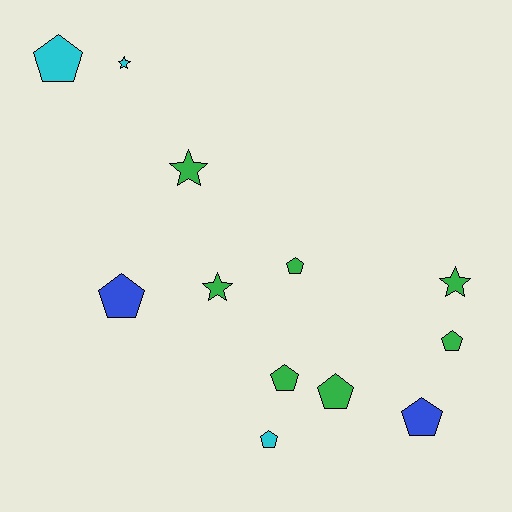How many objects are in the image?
There are 12 objects.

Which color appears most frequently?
Green, with 7 objects.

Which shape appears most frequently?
Pentagon, with 8 objects.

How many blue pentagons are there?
There are 2 blue pentagons.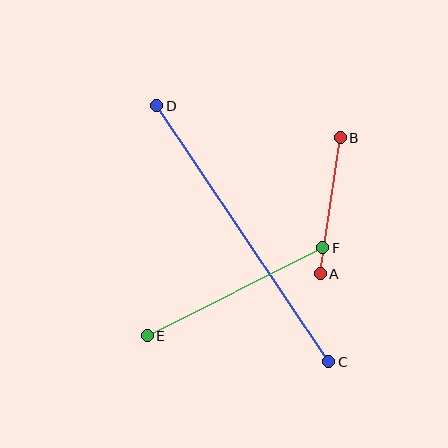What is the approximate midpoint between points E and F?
The midpoint is at approximately (235, 292) pixels.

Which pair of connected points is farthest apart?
Points C and D are farthest apart.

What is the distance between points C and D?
The distance is approximately 308 pixels.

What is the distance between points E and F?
The distance is approximately 196 pixels.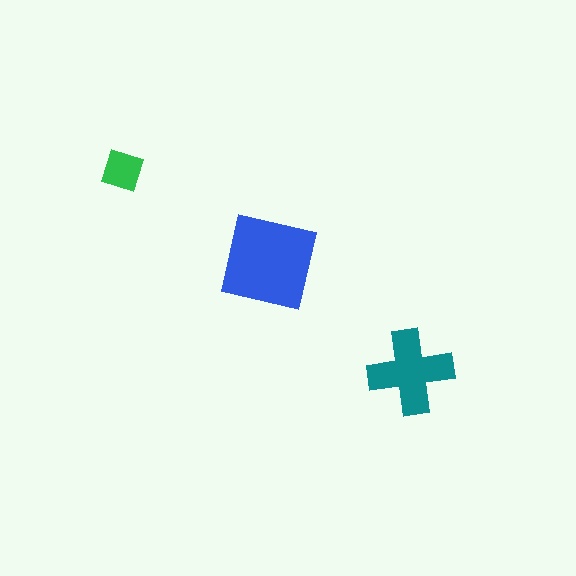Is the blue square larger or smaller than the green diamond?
Larger.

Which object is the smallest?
The green diamond.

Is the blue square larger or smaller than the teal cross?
Larger.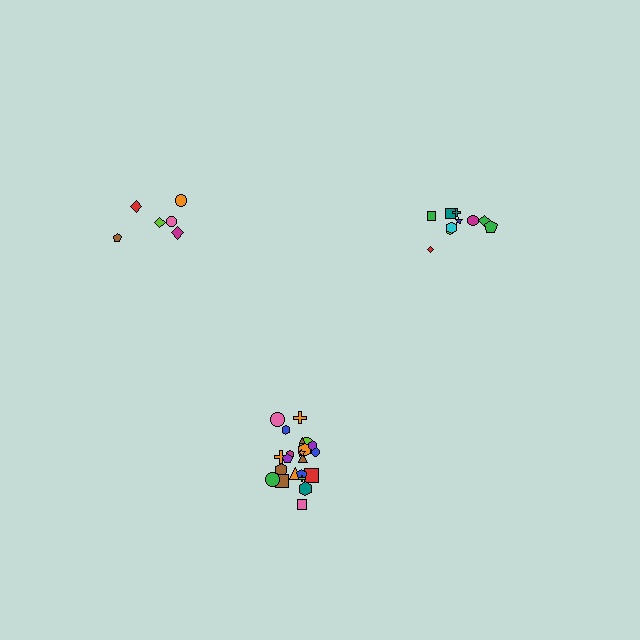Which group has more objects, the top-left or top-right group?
The top-right group.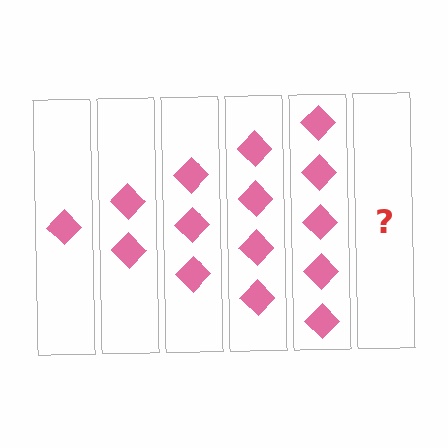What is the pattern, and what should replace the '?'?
The pattern is that each step adds one more diamond. The '?' should be 6 diamonds.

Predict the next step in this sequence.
The next step is 6 diamonds.